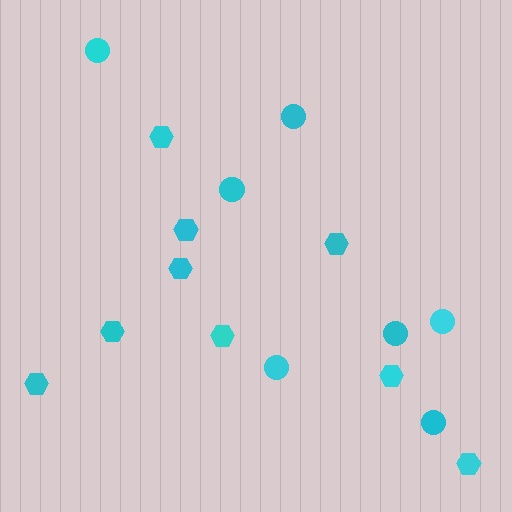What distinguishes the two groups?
There are 2 groups: one group of circles (7) and one group of hexagons (9).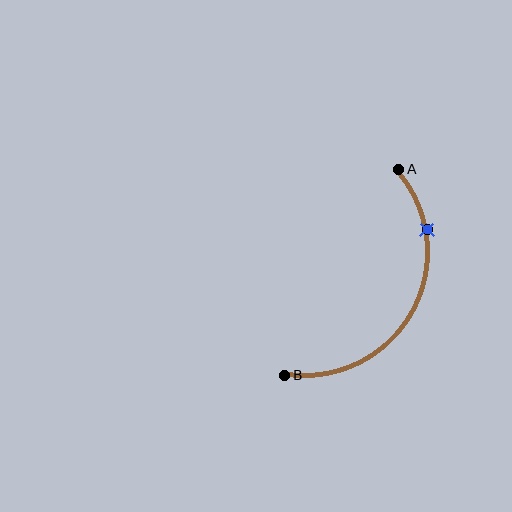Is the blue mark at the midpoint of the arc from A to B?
No. The blue mark lies on the arc but is closer to endpoint A. The arc midpoint would be at the point on the curve equidistant along the arc from both A and B.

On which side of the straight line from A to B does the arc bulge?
The arc bulges to the right of the straight line connecting A and B.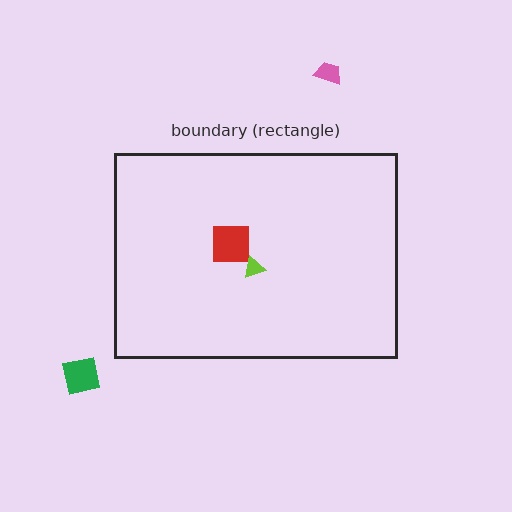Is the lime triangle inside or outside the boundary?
Inside.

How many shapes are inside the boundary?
2 inside, 2 outside.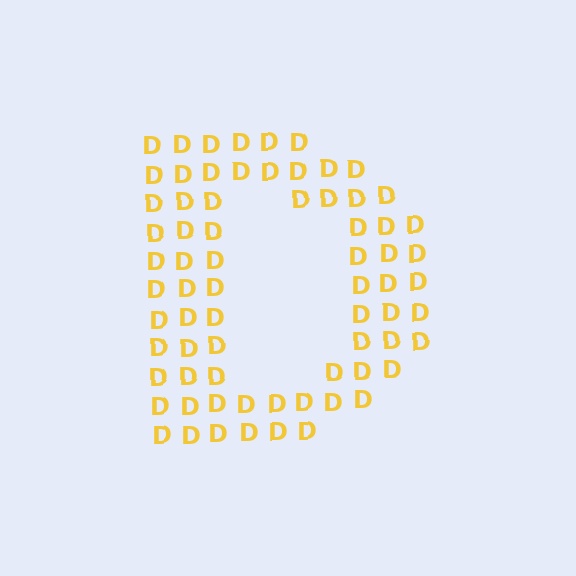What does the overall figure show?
The overall figure shows the letter D.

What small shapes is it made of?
It is made of small letter D's.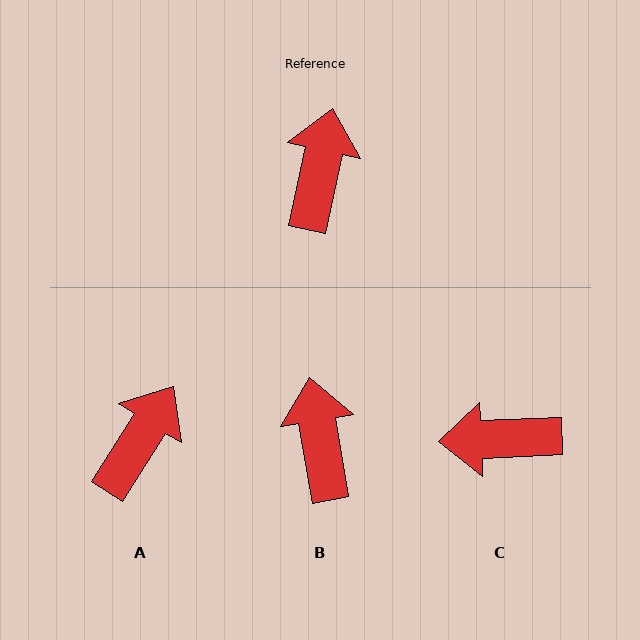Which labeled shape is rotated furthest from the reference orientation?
C, about 104 degrees away.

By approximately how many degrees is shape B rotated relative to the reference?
Approximately 22 degrees counter-clockwise.